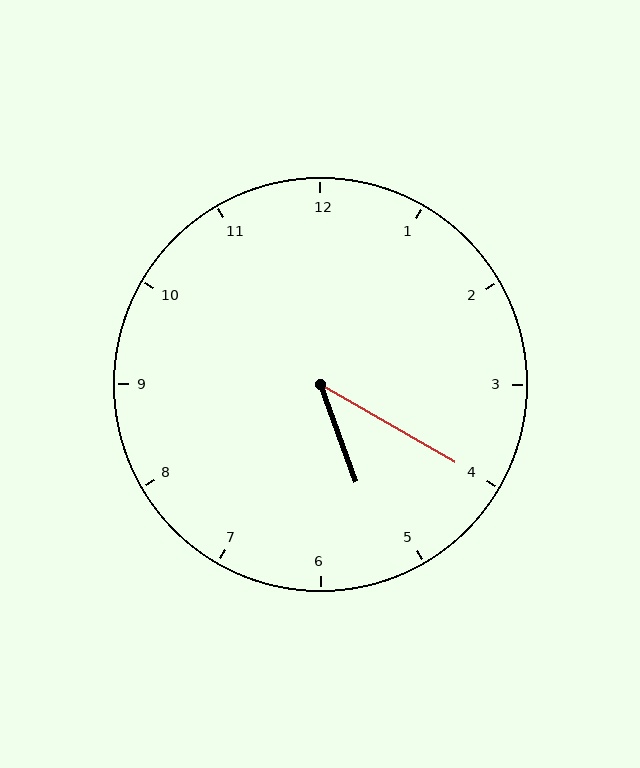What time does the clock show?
5:20.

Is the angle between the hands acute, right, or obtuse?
It is acute.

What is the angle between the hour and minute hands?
Approximately 40 degrees.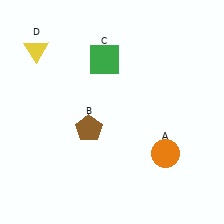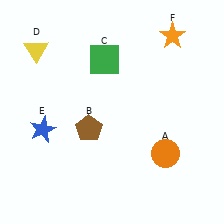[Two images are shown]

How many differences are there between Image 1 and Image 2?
There are 2 differences between the two images.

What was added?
A blue star (E), an orange star (F) were added in Image 2.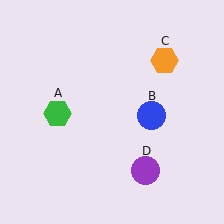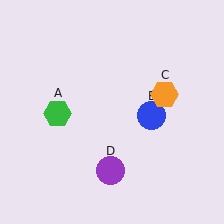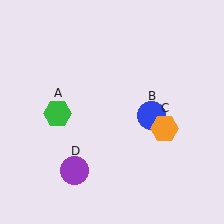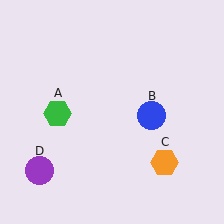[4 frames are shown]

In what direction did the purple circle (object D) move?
The purple circle (object D) moved left.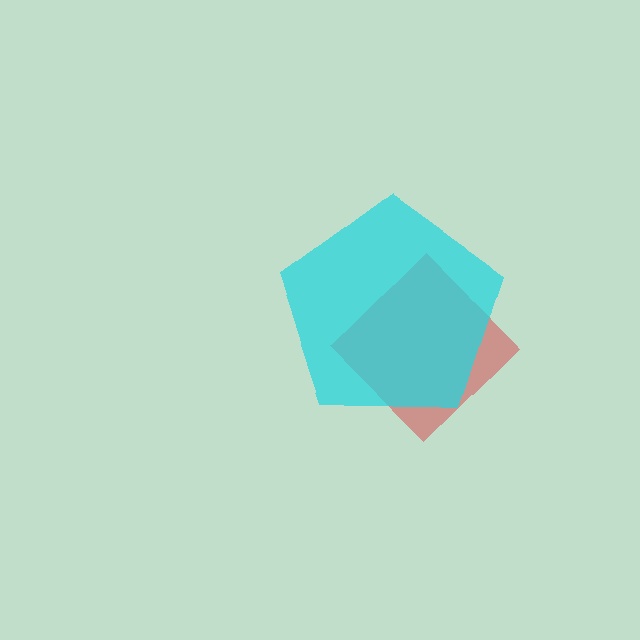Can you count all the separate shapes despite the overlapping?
Yes, there are 2 separate shapes.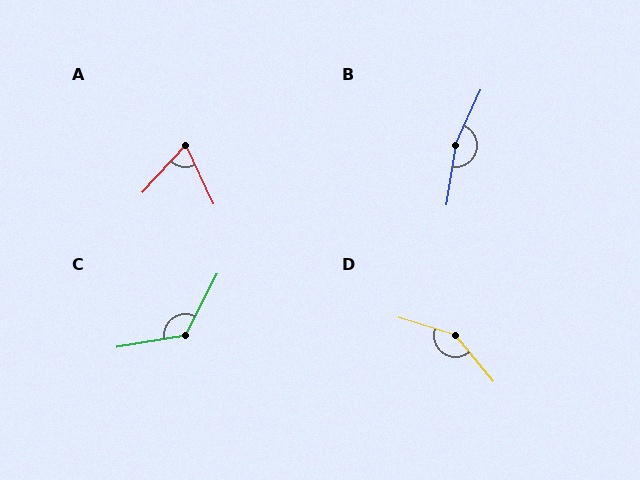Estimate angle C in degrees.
Approximately 127 degrees.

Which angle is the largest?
B, at approximately 165 degrees.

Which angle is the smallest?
A, at approximately 67 degrees.